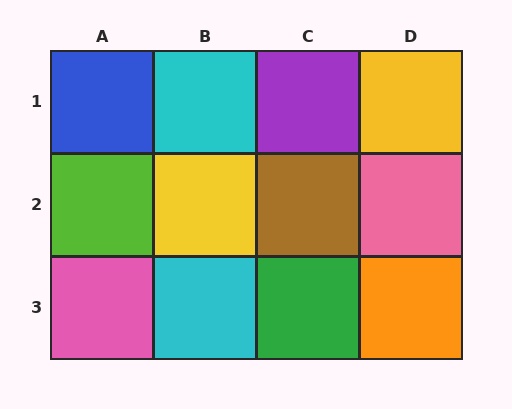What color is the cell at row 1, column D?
Yellow.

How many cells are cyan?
2 cells are cyan.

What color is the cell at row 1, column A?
Blue.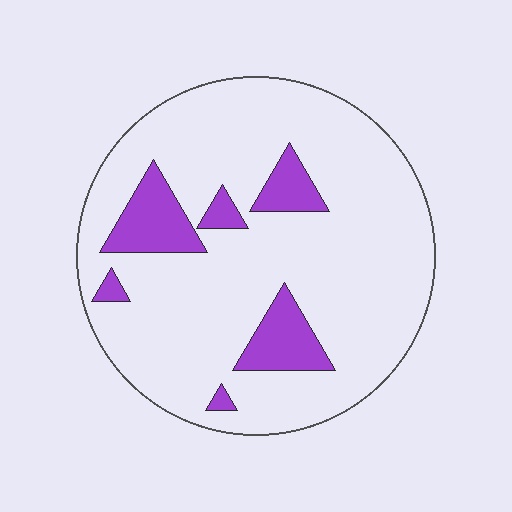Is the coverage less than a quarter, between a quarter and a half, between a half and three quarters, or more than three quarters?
Less than a quarter.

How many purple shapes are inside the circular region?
6.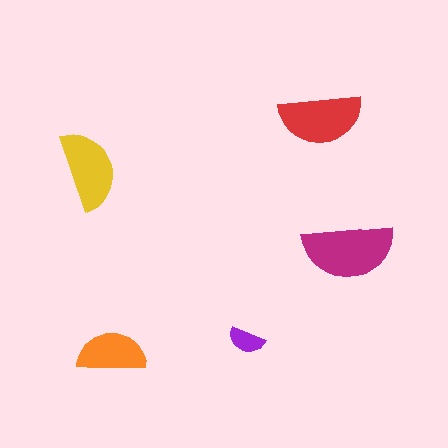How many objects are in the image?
There are 5 objects in the image.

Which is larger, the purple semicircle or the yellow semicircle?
The yellow one.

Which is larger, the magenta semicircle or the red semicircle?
The magenta one.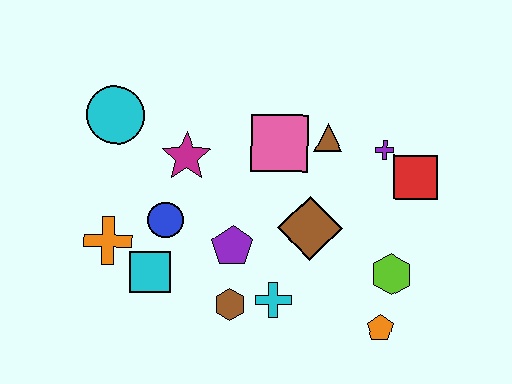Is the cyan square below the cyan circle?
Yes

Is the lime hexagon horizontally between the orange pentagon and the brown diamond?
No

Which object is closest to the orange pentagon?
The lime hexagon is closest to the orange pentagon.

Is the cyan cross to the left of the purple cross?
Yes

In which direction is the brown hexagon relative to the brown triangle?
The brown hexagon is below the brown triangle.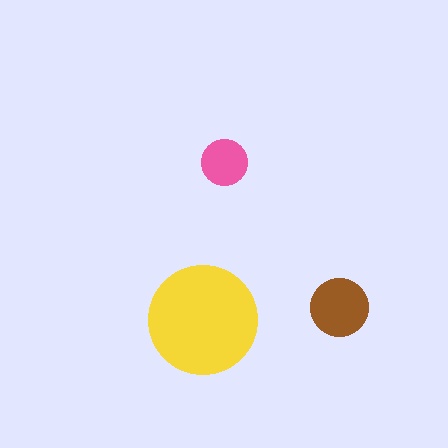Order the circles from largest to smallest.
the yellow one, the brown one, the pink one.